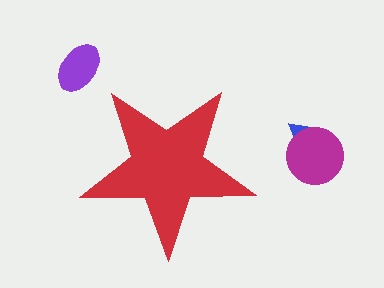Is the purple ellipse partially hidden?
No, the purple ellipse is fully visible.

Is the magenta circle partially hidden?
No, the magenta circle is fully visible.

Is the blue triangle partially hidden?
No, the blue triangle is fully visible.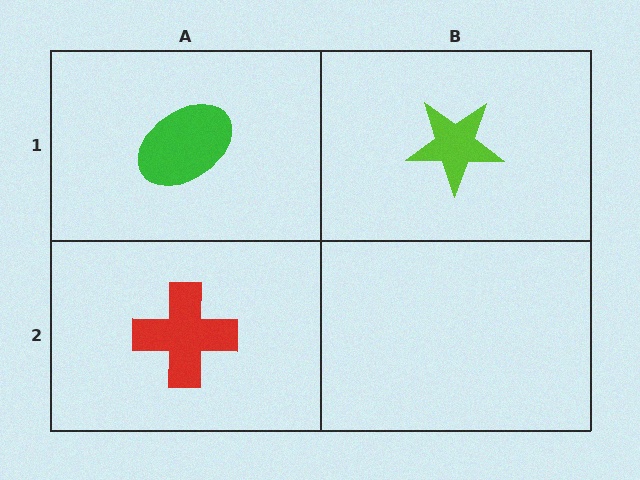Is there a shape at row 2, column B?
No, that cell is empty.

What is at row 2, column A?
A red cross.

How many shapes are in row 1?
2 shapes.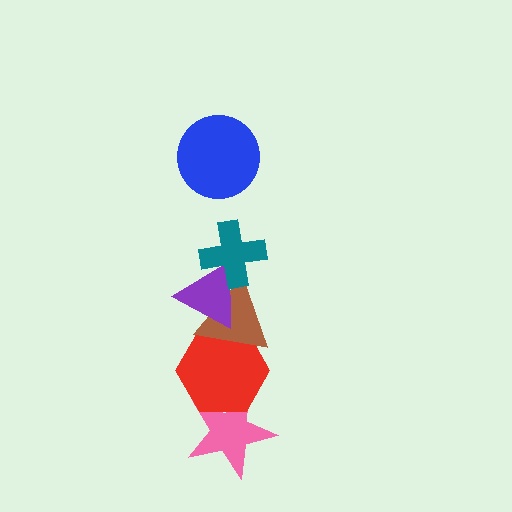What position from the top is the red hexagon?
The red hexagon is 5th from the top.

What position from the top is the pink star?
The pink star is 6th from the top.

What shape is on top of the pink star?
The red hexagon is on top of the pink star.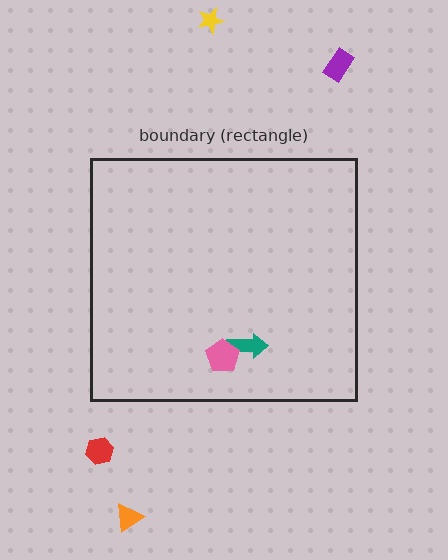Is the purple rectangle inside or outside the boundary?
Outside.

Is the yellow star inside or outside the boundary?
Outside.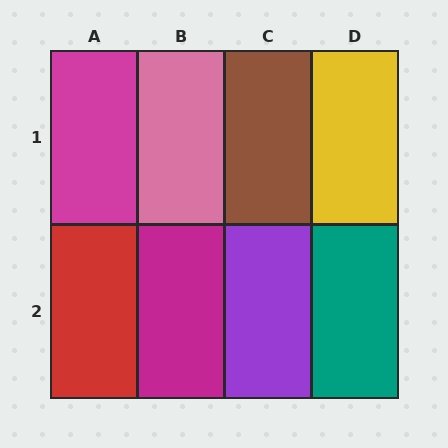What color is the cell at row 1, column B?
Pink.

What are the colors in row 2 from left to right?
Red, magenta, purple, teal.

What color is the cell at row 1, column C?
Brown.